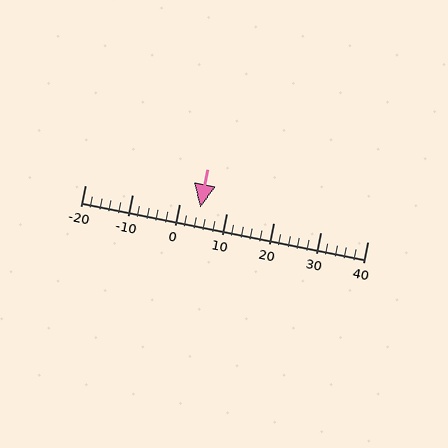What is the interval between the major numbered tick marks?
The major tick marks are spaced 10 units apart.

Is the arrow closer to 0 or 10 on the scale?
The arrow is closer to 0.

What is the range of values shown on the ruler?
The ruler shows values from -20 to 40.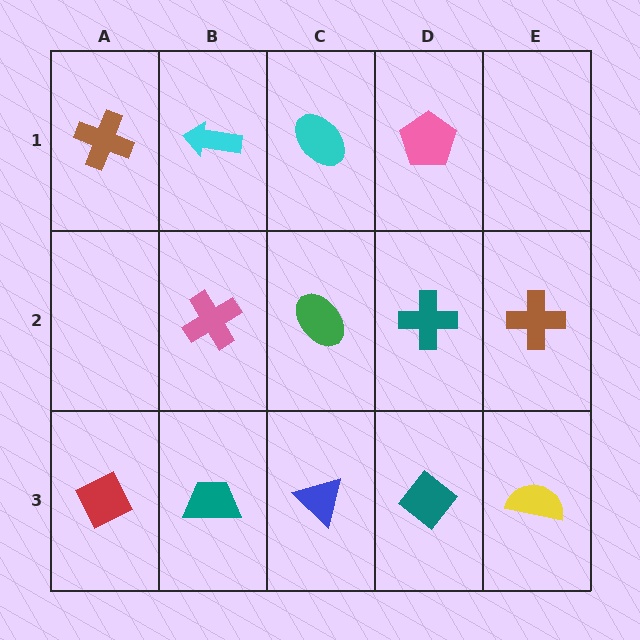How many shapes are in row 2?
4 shapes.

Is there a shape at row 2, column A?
No, that cell is empty.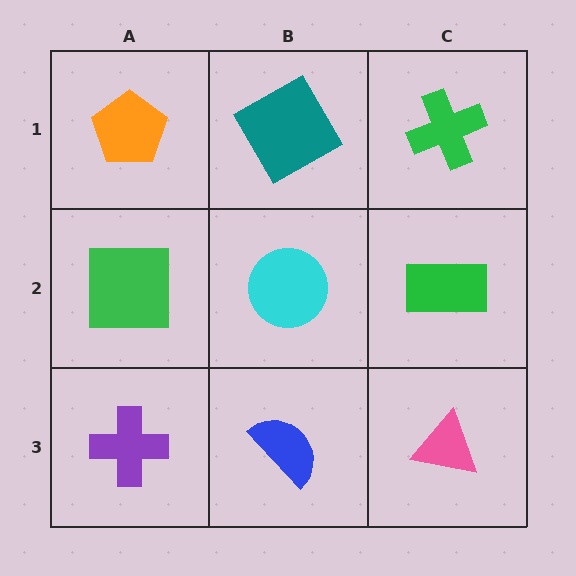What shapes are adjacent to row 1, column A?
A green square (row 2, column A), a teal square (row 1, column B).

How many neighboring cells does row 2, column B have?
4.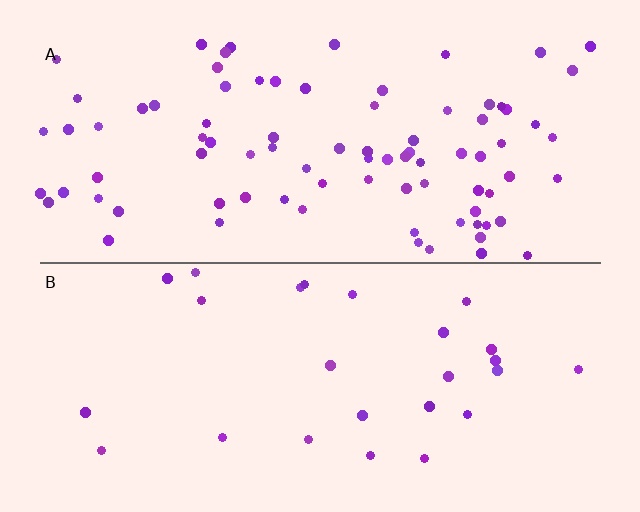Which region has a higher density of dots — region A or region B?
A (the top).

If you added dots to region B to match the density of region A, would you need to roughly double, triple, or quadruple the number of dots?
Approximately triple.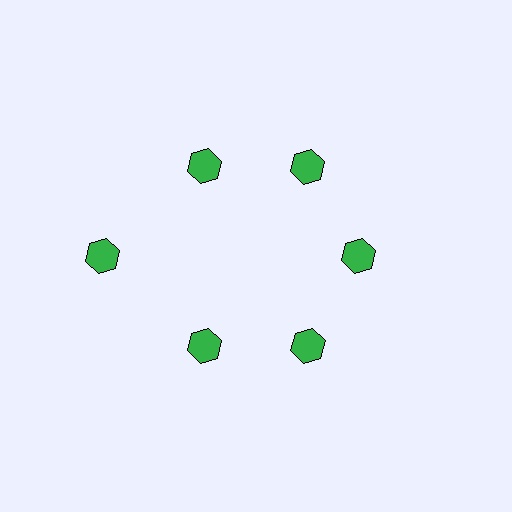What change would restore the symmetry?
The symmetry would be restored by moving it inward, back onto the ring so that all 6 hexagons sit at equal angles and equal distance from the center.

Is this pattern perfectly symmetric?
No. The 6 green hexagons are arranged in a ring, but one element near the 9 o'clock position is pushed outward from the center, breaking the 6-fold rotational symmetry.